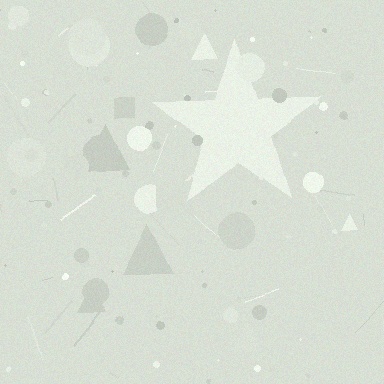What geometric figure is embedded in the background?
A star is embedded in the background.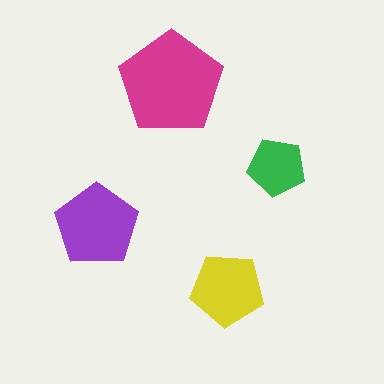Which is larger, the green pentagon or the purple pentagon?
The purple one.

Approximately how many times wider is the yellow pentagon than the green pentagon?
About 1.5 times wider.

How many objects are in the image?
There are 4 objects in the image.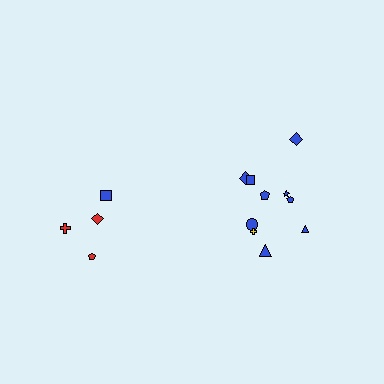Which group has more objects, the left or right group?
The right group.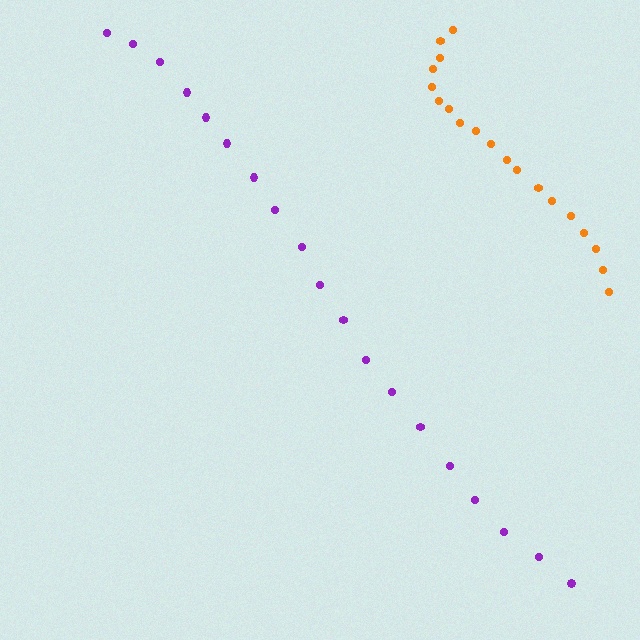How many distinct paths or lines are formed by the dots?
There are 2 distinct paths.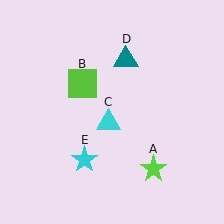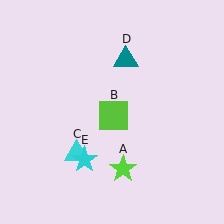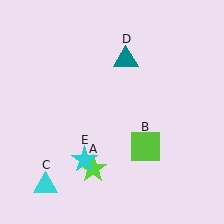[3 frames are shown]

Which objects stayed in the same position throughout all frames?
Teal triangle (object D) and cyan star (object E) remained stationary.